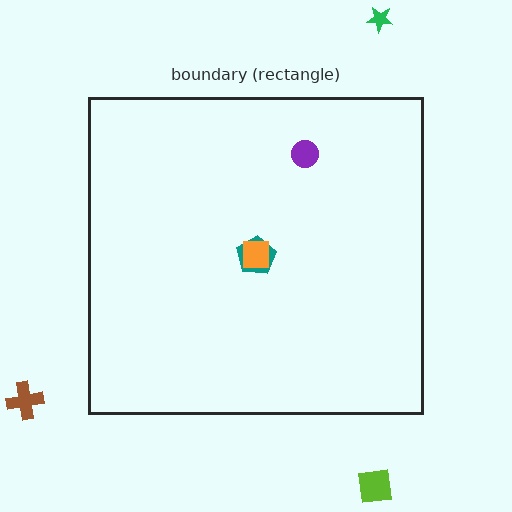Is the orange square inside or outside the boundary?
Inside.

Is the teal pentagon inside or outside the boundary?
Inside.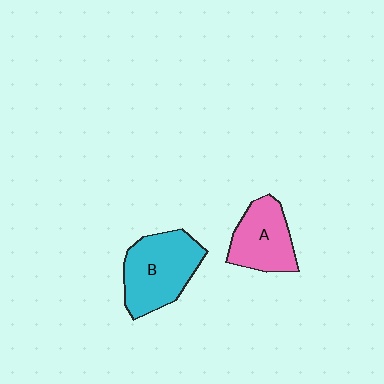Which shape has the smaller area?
Shape A (pink).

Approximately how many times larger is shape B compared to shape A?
Approximately 1.3 times.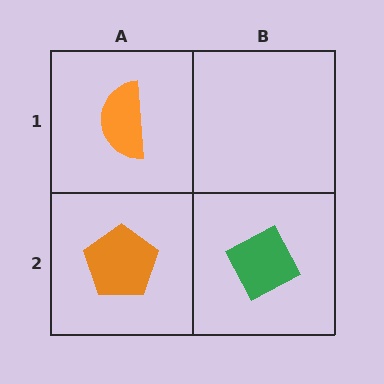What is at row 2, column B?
A green diamond.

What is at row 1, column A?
An orange semicircle.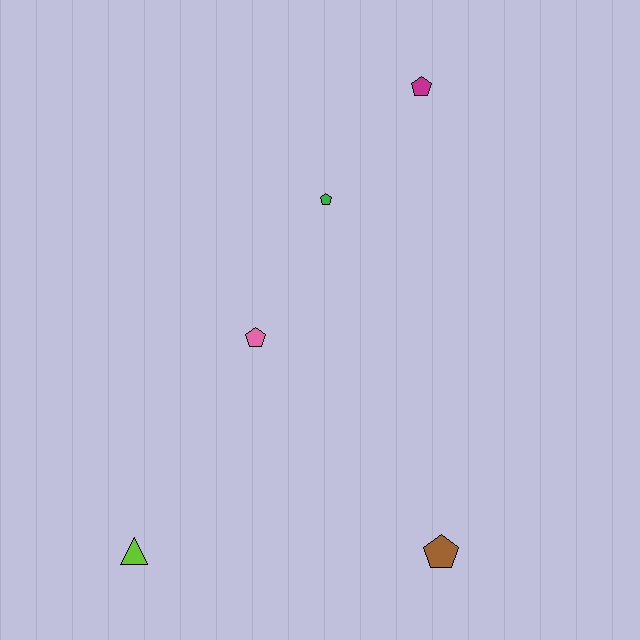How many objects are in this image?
There are 5 objects.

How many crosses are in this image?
There are no crosses.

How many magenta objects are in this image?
There is 1 magenta object.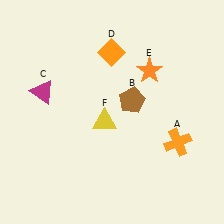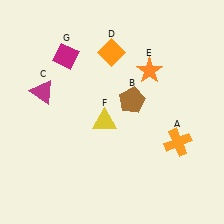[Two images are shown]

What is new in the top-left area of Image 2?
A magenta diamond (G) was added in the top-left area of Image 2.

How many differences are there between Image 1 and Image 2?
There is 1 difference between the two images.